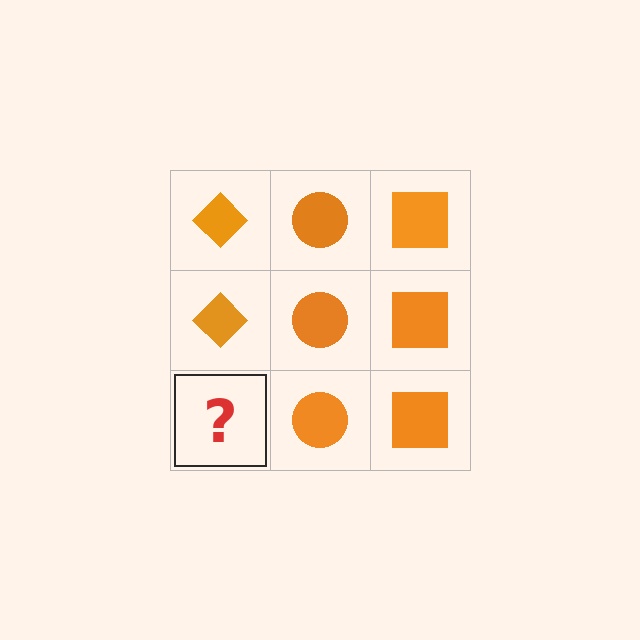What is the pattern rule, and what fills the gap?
The rule is that each column has a consistent shape. The gap should be filled with an orange diamond.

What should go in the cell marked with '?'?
The missing cell should contain an orange diamond.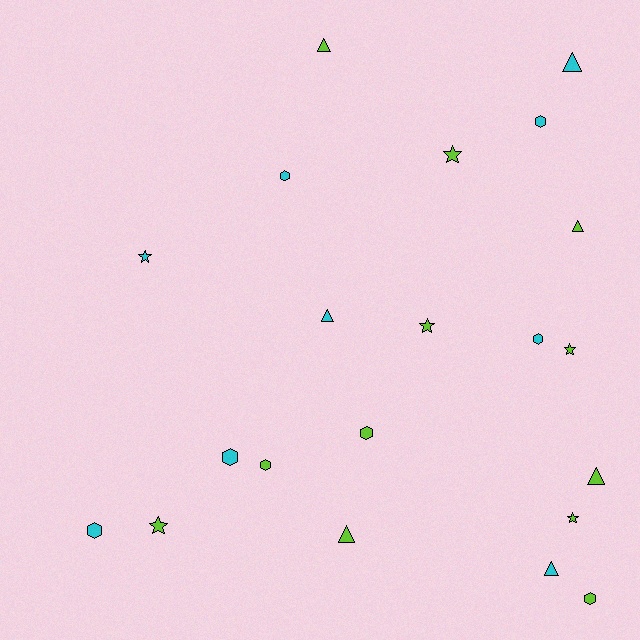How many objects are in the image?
There are 21 objects.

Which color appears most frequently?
Lime, with 12 objects.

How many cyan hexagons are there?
There are 5 cyan hexagons.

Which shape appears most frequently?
Hexagon, with 8 objects.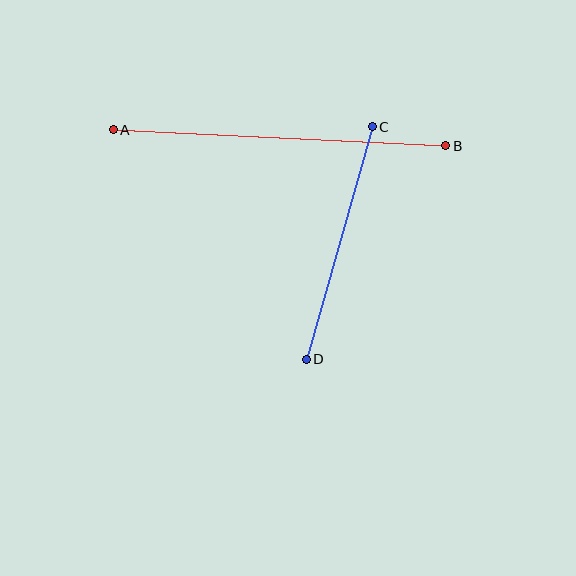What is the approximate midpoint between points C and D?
The midpoint is at approximately (339, 243) pixels.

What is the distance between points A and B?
The distance is approximately 333 pixels.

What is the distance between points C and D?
The distance is approximately 242 pixels.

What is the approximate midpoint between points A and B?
The midpoint is at approximately (279, 138) pixels.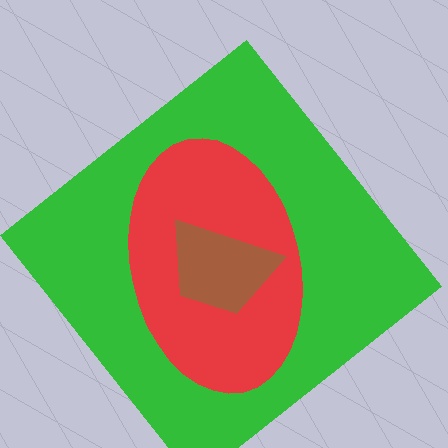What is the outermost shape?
The green diamond.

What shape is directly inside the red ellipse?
The brown trapezoid.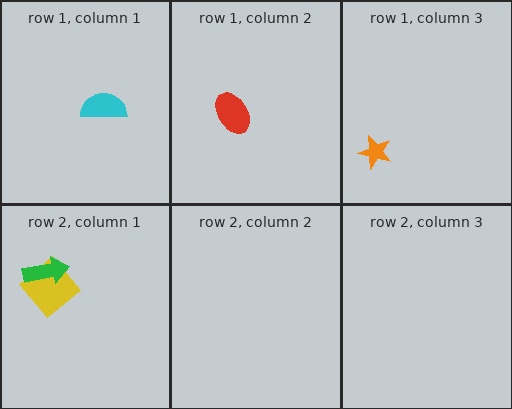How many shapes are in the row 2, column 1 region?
2.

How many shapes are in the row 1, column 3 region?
1.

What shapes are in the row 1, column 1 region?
The cyan semicircle.